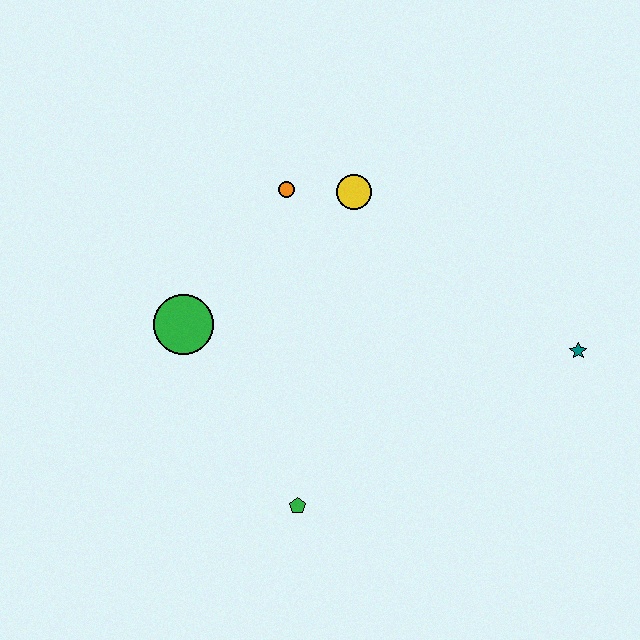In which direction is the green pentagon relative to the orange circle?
The green pentagon is below the orange circle.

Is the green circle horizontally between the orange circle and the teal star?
No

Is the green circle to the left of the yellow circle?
Yes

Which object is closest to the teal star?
The yellow circle is closest to the teal star.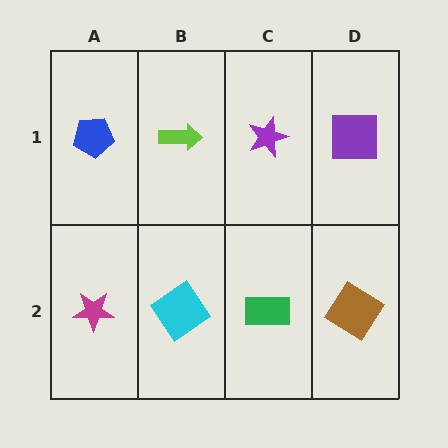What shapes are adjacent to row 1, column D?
A brown diamond (row 2, column D), a purple star (row 1, column C).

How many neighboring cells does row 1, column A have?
2.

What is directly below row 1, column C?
A green rectangle.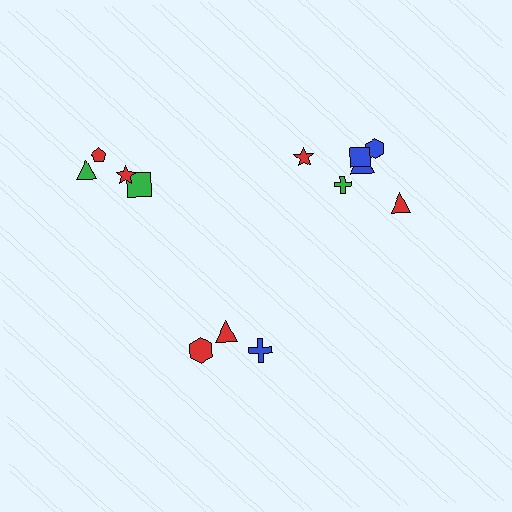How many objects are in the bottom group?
There are 3 objects.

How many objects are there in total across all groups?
There are 13 objects.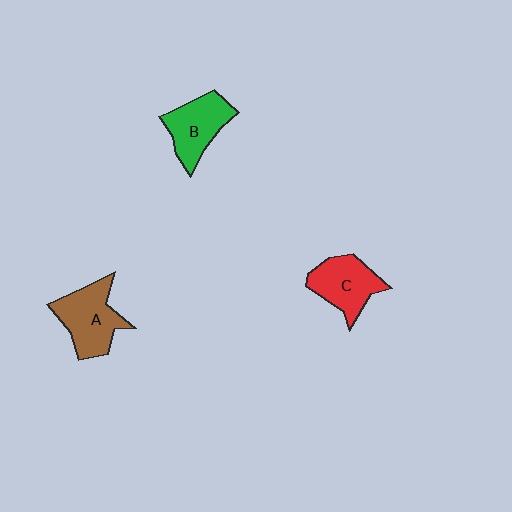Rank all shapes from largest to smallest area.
From largest to smallest: A (brown), B (green), C (red).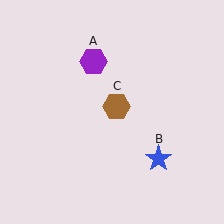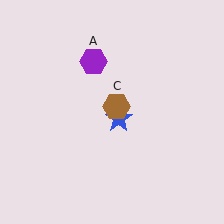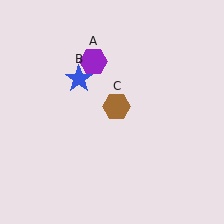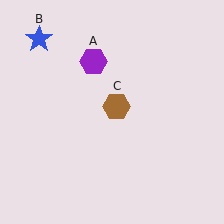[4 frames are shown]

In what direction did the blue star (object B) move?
The blue star (object B) moved up and to the left.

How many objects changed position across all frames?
1 object changed position: blue star (object B).